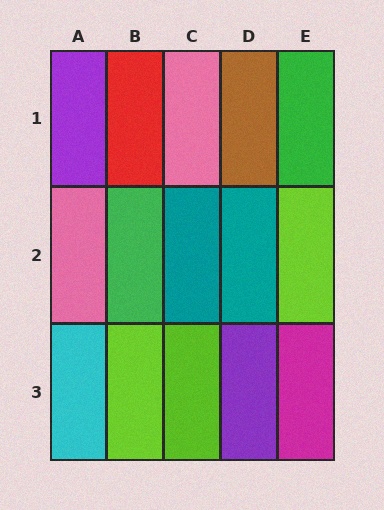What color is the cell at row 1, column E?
Green.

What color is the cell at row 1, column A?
Purple.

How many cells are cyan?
1 cell is cyan.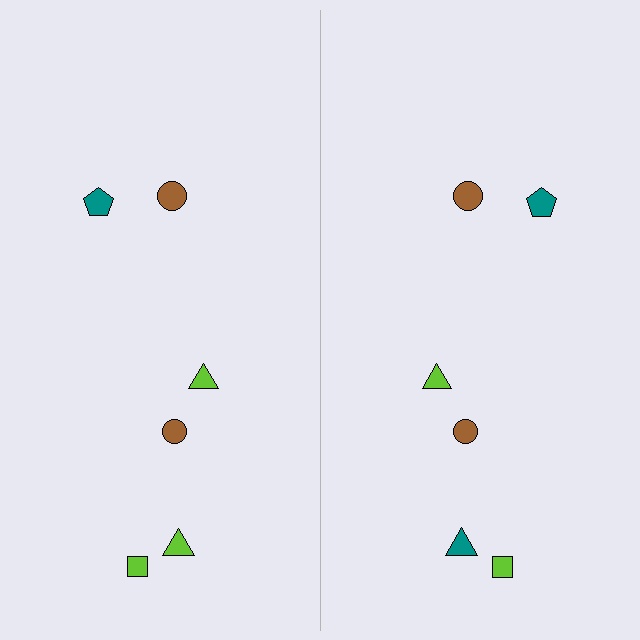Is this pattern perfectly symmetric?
No, the pattern is not perfectly symmetric. The teal triangle on the right side breaks the symmetry — its mirror counterpart is lime.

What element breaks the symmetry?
The teal triangle on the right side breaks the symmetry — its mirror counterpart is lime.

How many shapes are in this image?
There are 12 shapes in this image.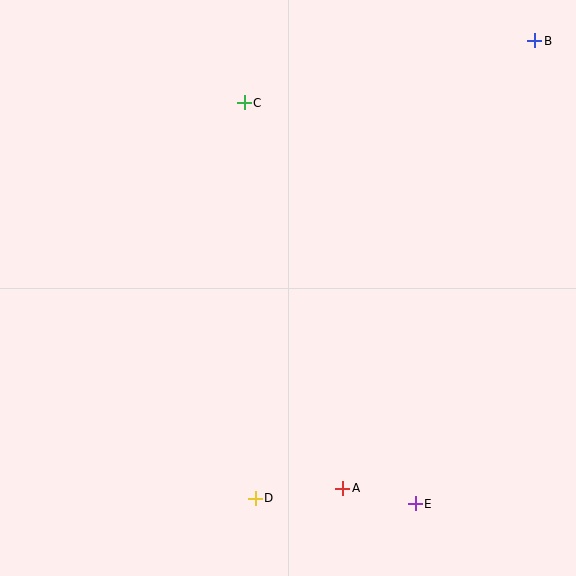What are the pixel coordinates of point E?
Point E is at (415, 504).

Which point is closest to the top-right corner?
Point B is closest to the top-right corner.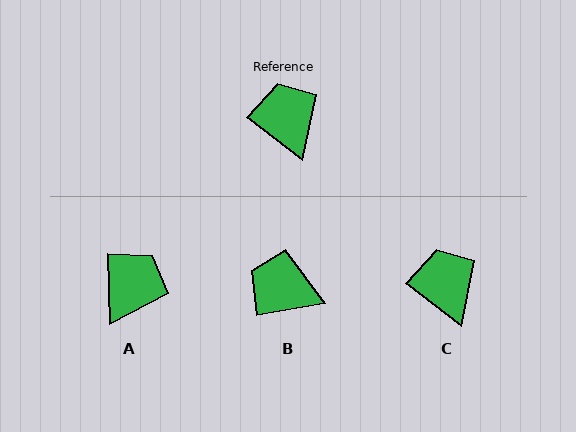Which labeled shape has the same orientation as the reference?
C.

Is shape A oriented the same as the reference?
No, it is off by about 51 degrees.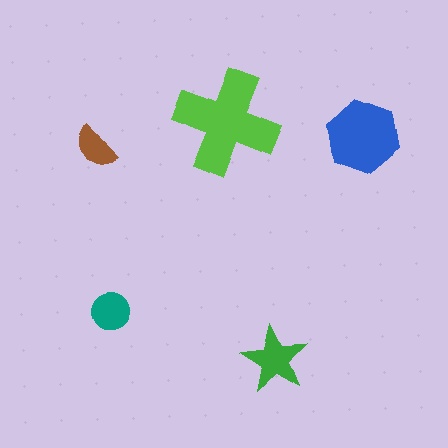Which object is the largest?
The lime cross.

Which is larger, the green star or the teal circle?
The green star.